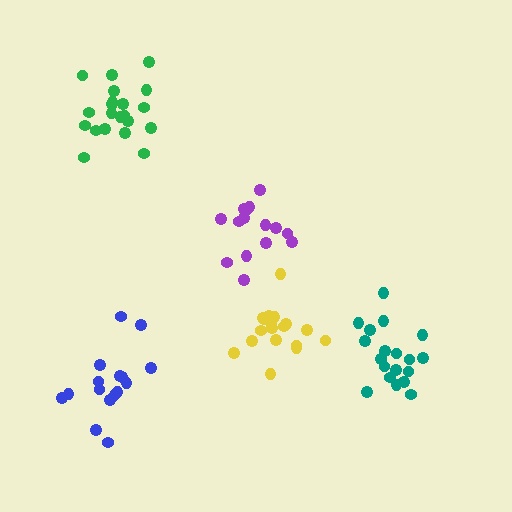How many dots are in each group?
Group 1: 20 dots, Group 2: 21 dots, Group 3: 15 dots, Group 4: 19 dots, Group 5: 16 dots (91 total).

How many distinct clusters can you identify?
There are 5 distinct clusters.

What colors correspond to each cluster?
The clusters are colored: yellow, green, purple, teal, blue.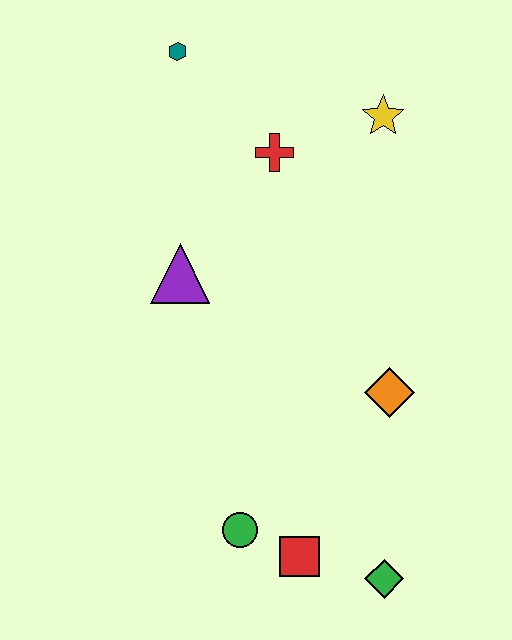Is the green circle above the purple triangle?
No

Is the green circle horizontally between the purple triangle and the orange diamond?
Yes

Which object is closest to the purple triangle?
The red cross is closest to the purple triangle.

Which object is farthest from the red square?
The teal hexagon is farthest from the red square.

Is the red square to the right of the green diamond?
No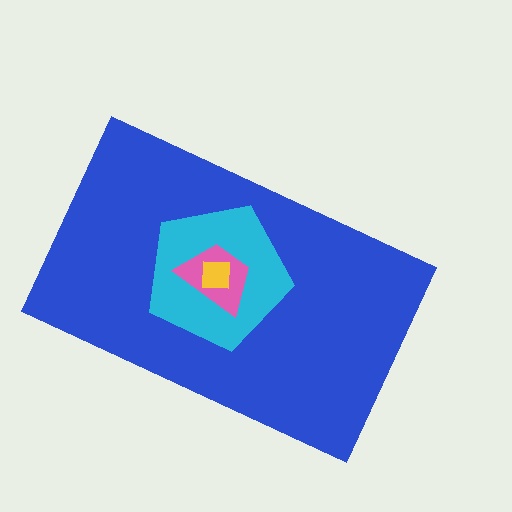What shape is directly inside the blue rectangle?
The cyan pentagon.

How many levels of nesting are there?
4.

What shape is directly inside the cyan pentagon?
The pink trapezoid.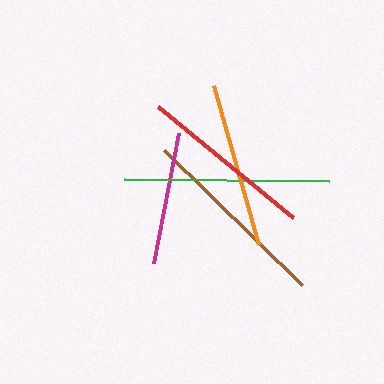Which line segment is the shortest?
The magenta line is the shortest at approximately 132 pixels.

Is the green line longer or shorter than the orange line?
The green line is longer than the orange line.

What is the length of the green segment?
The green segment is approximately 205 pixels long.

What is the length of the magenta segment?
The magenta segment is approximately 132 pixels long.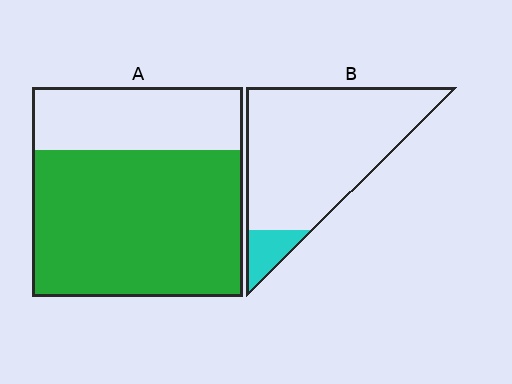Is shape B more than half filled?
No.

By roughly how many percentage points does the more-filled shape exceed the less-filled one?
By roughly 60 percentage points (A over B).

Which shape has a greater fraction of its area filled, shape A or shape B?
Shape A.